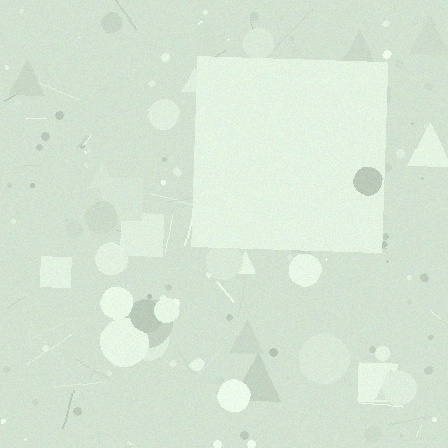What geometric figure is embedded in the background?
A square is embedded in the background.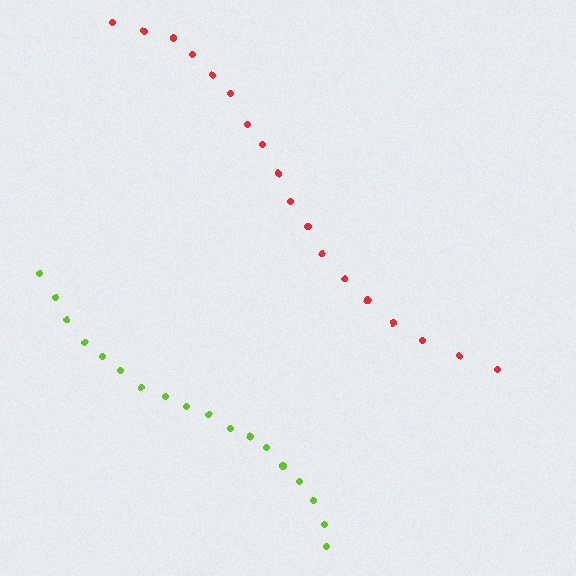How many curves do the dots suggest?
There are 2 distinct paths.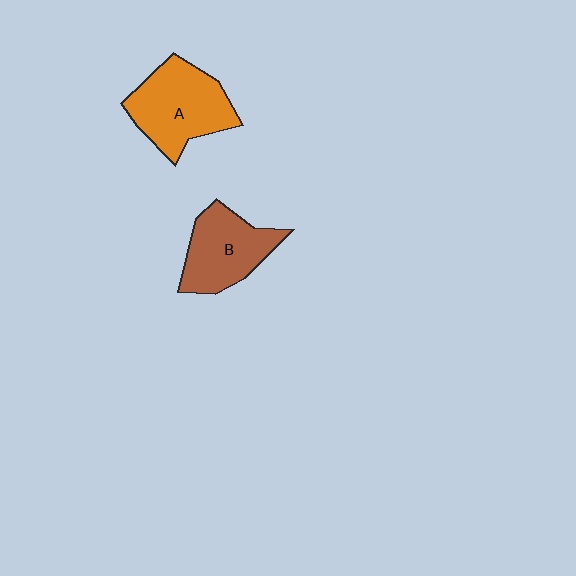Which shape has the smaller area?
Shape B (brown).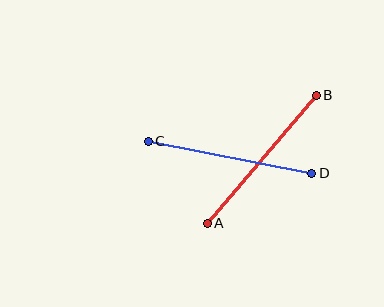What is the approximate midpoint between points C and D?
The midpoint is at approximately (230, 157) pixels.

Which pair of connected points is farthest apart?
Points A and B are farthest apart.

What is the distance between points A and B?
The distance is approximately 168 pixels.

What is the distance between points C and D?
The distance is approximately 167 pixels.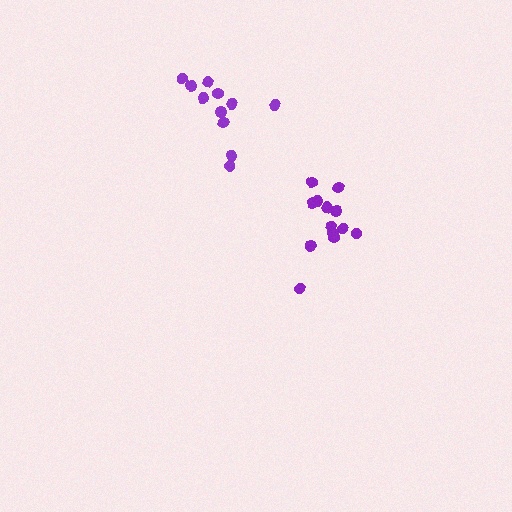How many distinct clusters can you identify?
There are 2 distinct clusters.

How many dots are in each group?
Group 1: 13 dots, Group 2: 11 dots (24 total).